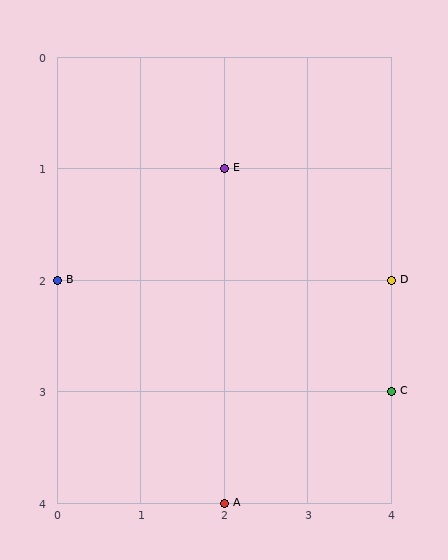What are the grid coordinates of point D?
Point D is at grid coordinates (4, 2).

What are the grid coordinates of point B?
Point B is at grid coordinates (0, 2).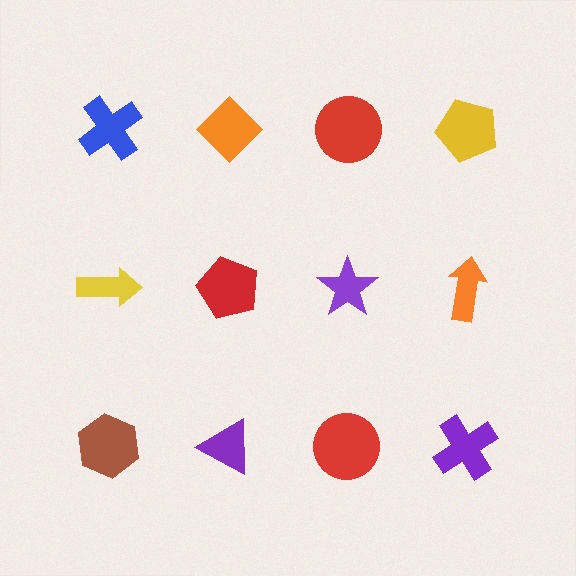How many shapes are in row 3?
4 shapes.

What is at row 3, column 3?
A red circle.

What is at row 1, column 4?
A yellow pentagon.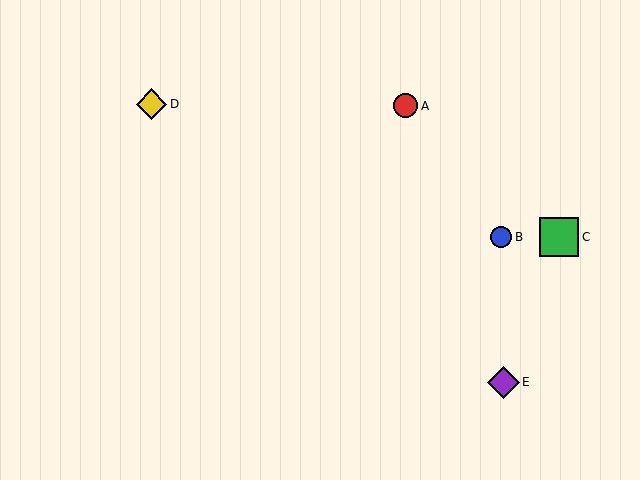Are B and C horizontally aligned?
Yes, both are at y≈237.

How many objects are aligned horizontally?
2 objects (B, C) are aligned horizontally.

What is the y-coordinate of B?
Object B is at y≈237.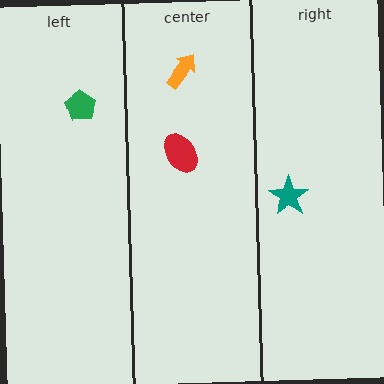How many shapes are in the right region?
1.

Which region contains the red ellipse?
The center region.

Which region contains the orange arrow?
The center region.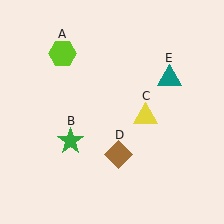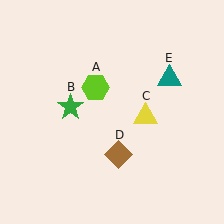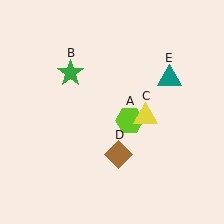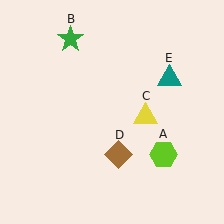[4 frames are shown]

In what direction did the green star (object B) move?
The green star (object B) moved up.